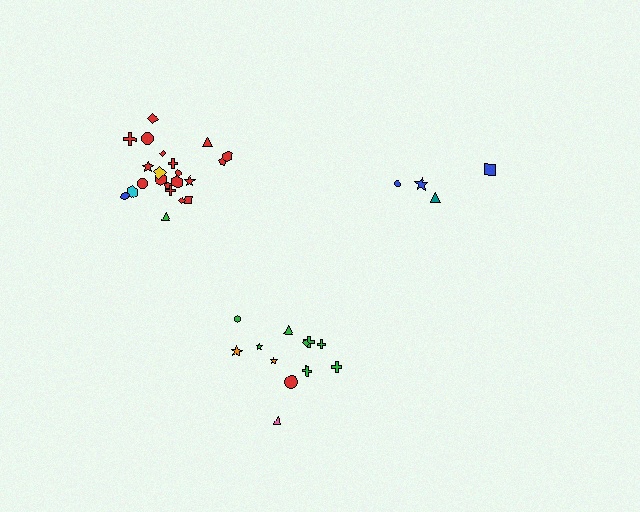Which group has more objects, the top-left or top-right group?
The top-left group.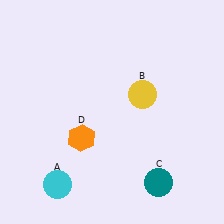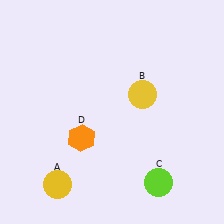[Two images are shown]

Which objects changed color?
A changed from cyan to yellow. C changed from teal to lime.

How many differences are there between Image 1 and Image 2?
There are 2 differences between the two images.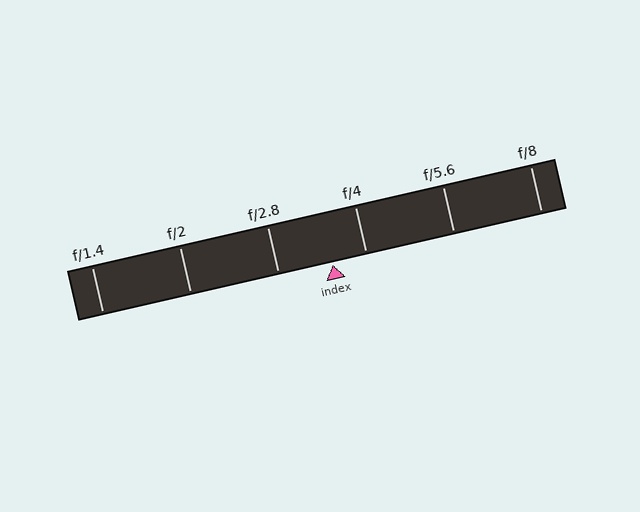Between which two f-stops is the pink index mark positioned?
The index mark is between f/2.8 and f/4.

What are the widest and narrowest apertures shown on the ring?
The widest aperture shown is f/1.4 and the narrowest is f/8.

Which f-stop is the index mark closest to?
The index mark is closest to f/4.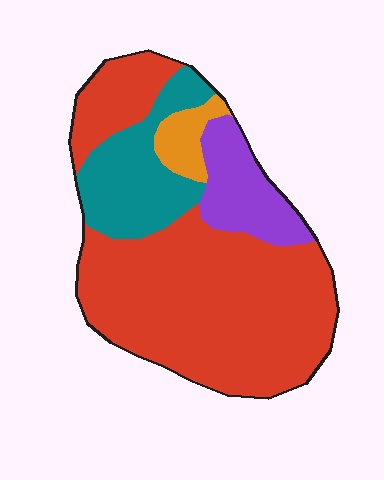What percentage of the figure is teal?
Teal takes up less than a quarter of the figure.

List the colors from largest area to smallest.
From largest to smallest: red, teal, purple, orange.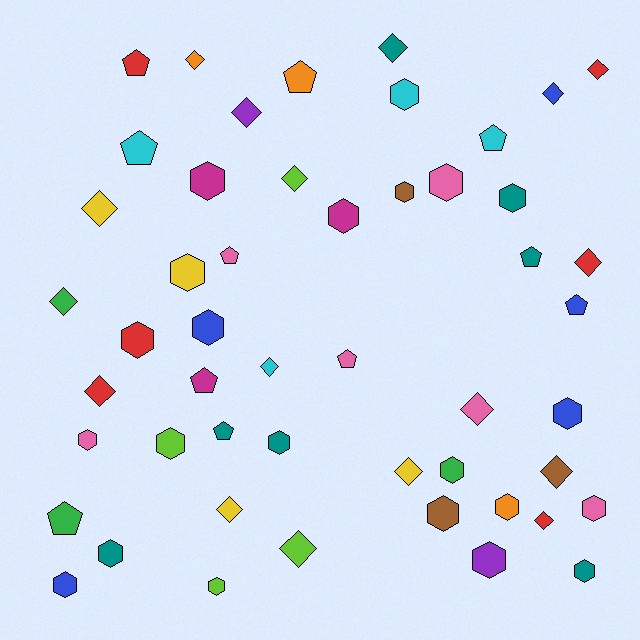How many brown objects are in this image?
There are 3 brown objects.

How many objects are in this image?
There are 50 objects.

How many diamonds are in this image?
There are 17 diamonds.